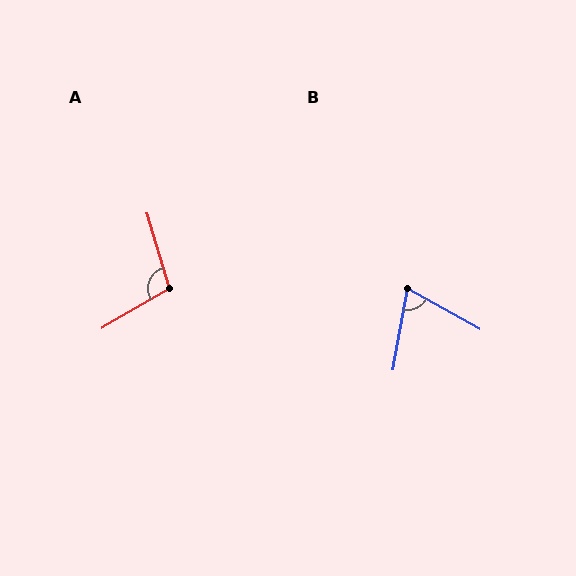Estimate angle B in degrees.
Approximately 71 degrees.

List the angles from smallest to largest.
B (71°), A (104°).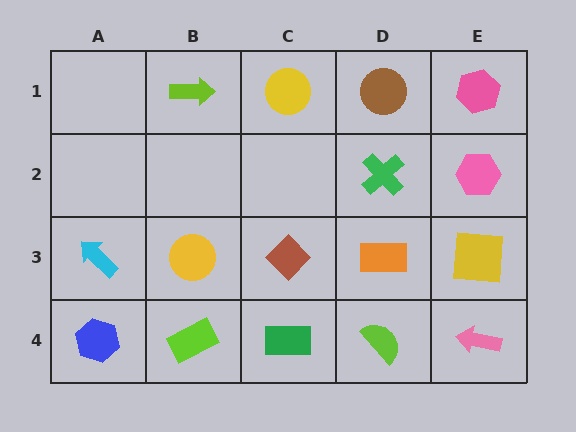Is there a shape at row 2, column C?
No, that cell is empty.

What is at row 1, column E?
A pink hexagon.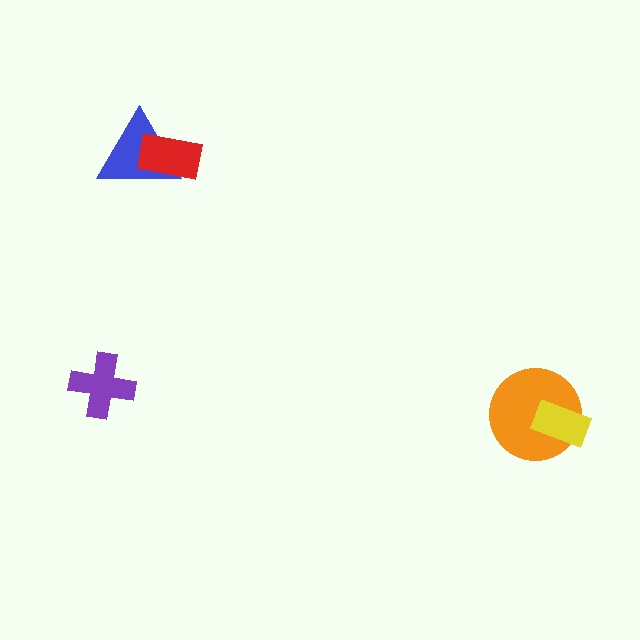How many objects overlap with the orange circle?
1 object overlaps with the orange circle.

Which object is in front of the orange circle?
The yellow rectangle is in front of the orange circle.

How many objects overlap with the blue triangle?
1 object overlaps with the blue triangle.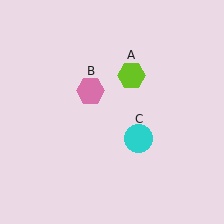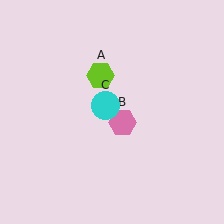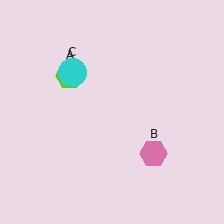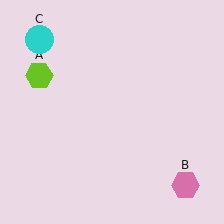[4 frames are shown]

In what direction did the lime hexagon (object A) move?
The lime hexagon (object A) moved left.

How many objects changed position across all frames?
3 objects changed position: lime hexagon (object A), pink hexagon (object B), cyan circle (object C).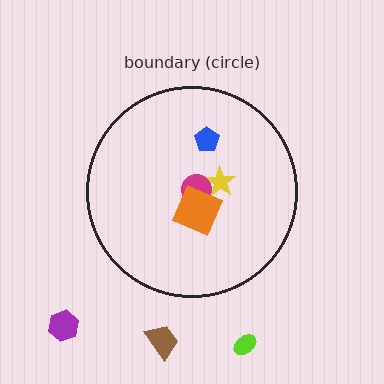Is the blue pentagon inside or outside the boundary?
Inside.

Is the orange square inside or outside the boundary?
Inside.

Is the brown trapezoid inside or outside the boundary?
Outside.